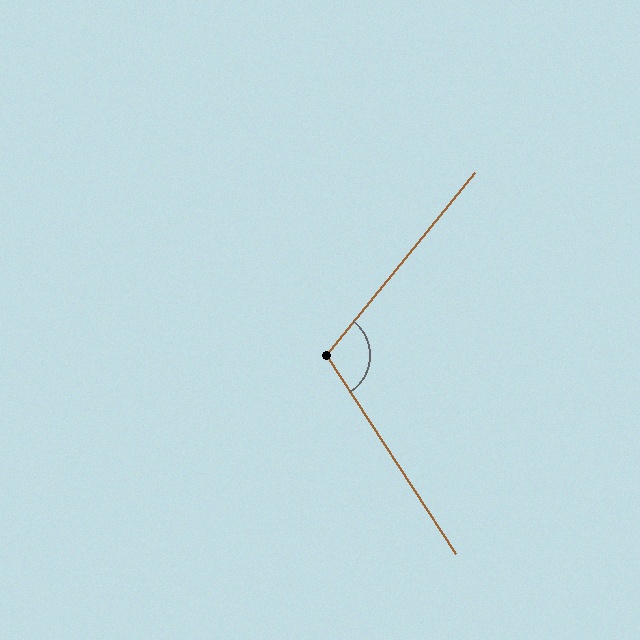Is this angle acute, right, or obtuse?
It is obtuse.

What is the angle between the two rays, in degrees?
Approximately 108 degrees.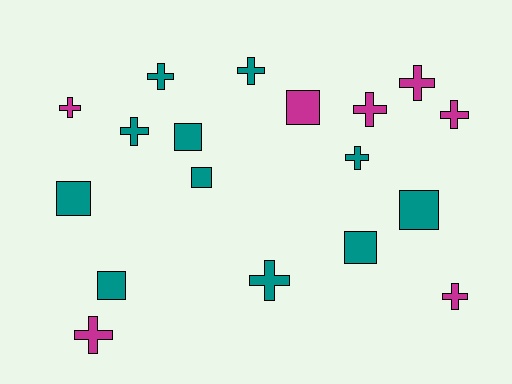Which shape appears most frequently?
Cross, with 11 objects.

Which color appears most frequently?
Teal, with 11 objects.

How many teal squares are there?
There are 6 teal squares.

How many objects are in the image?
There are 18 objects.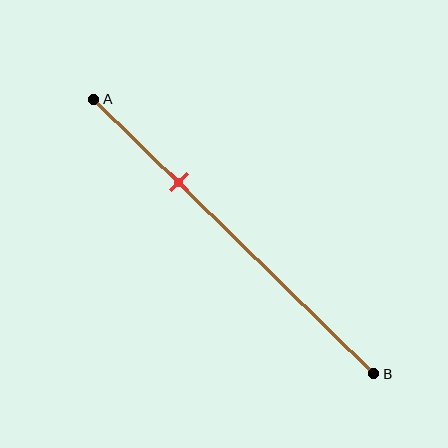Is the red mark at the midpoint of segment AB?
No, the mark is at about 30% from A, not at the 50% midpoint.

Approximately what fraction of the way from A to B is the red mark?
The red mark is approximately 30% of the way from A to B.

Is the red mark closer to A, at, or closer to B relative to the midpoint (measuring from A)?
The red mark is closer to point A than the midpoint of segment AB.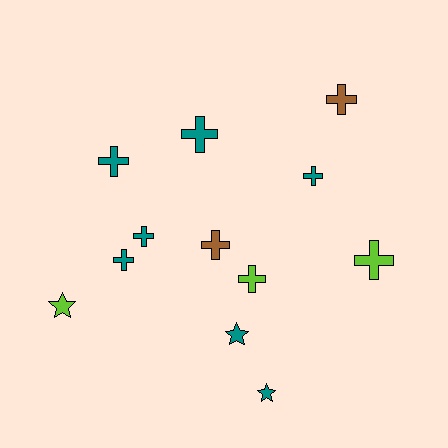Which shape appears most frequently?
Cross, with 9 objects.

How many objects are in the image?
There are 12 objects.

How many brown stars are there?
There are no brown stars.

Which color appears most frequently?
Teal, with 7 objects.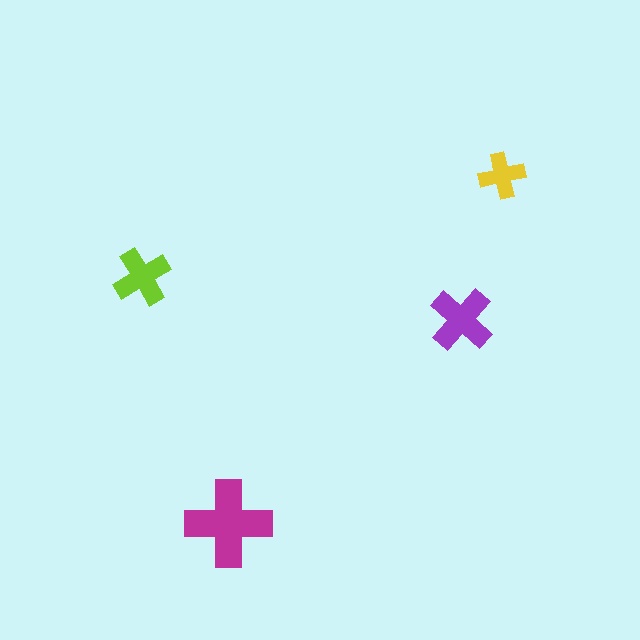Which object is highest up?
The yellow cross is topmost.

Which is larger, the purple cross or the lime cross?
The purple one.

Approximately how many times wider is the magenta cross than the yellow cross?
About 2 times wider.